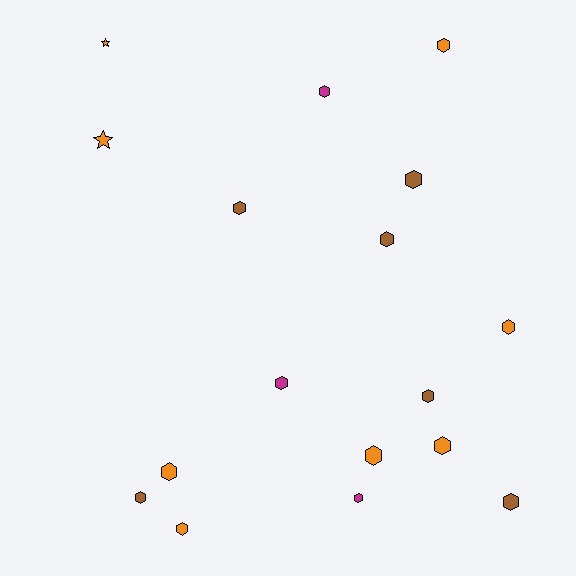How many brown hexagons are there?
There are 6 brown hexagons.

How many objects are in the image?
There are 17 objects.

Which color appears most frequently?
Orange, with 8 objects.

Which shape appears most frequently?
Hexagon, with 15 objects.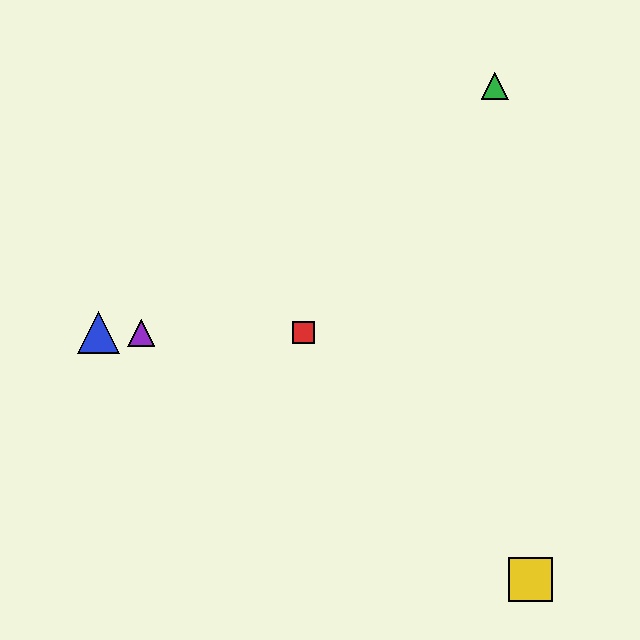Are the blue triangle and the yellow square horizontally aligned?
No, the blue triangle is at y≈333 and the yellow square is at y≈580.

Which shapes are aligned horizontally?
The red square, the blue triangle, the purple triangle are aligned horizontally.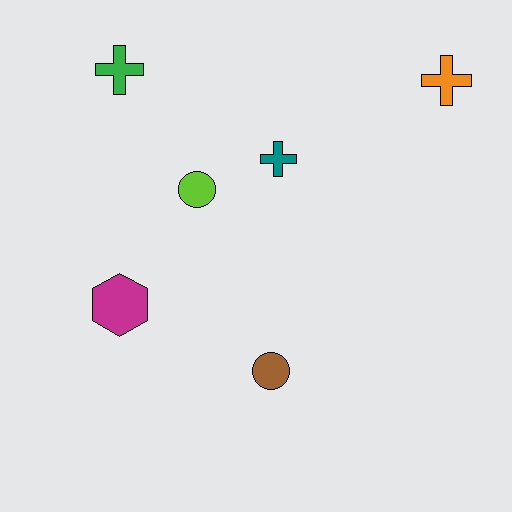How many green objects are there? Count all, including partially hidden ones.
There is 1 green object.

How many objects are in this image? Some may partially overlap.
There are 6 objects.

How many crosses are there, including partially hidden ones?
There are 3 crosses.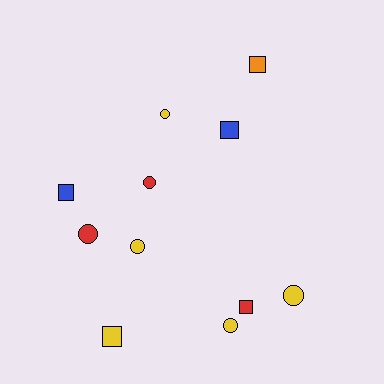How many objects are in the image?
There are 11 objects.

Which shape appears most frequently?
Circle, with 6 objects.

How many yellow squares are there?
There is 1 yellow square.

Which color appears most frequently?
Yellow, with 5 objects.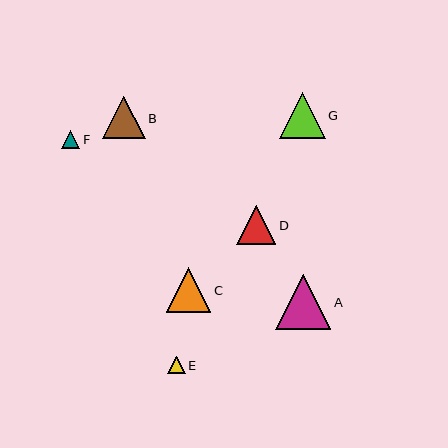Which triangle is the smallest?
Triangle E is the smallest with a size of approximately 17 pixels.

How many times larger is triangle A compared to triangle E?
Triangle A is approximately 3.2 times the size of triangle E.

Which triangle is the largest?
Triangle A is the largest with a size of approximately 55 pixels.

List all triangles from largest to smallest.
From largest to smallest: A, G, C, B, D, F, E.